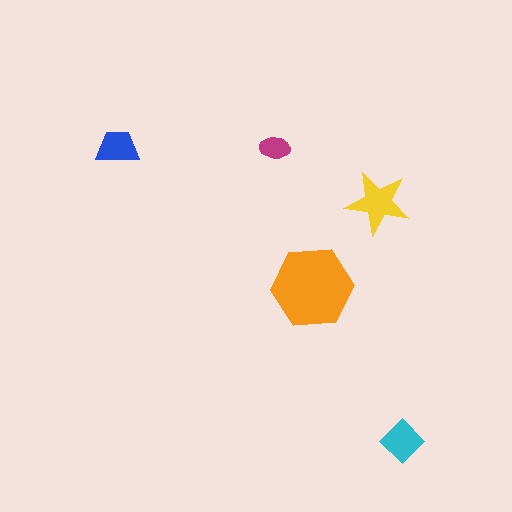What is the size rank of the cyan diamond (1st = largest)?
3rd.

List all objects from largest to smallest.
The orange hexagon, the yellow star, the cyan diamond, the blue trapezoid, the magenta ellipse.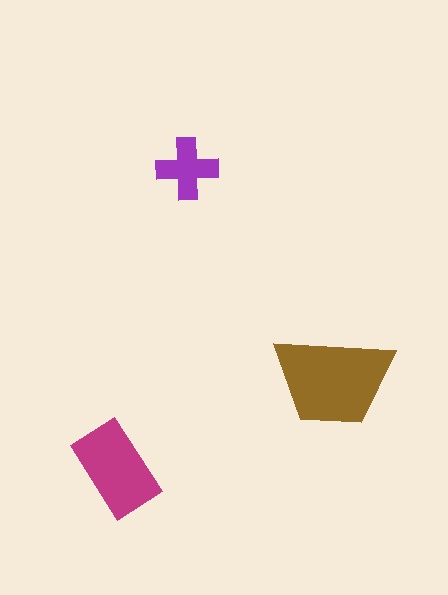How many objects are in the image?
There are 3 objects in the image.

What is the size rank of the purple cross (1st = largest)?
3rd.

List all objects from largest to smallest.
The brown trapezoid, the magenta rectangle, the purple cross.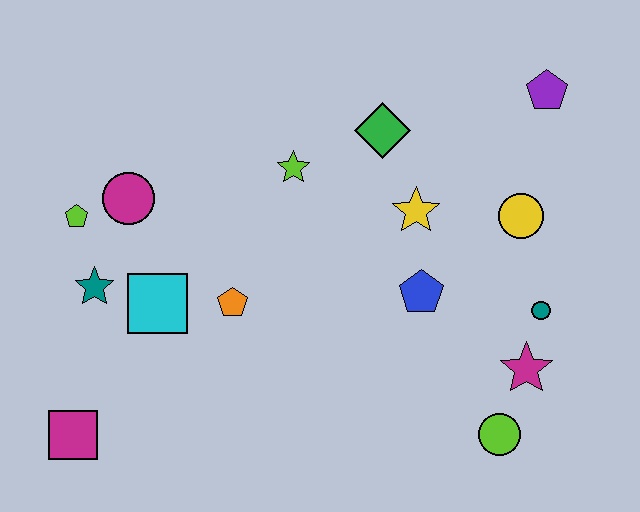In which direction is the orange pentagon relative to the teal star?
The orange pentagon is to the right of the teal star.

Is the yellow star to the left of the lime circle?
Yes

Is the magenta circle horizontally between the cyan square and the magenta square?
Yes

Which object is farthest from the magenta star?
The lime pentagon is farthest from the magenta star.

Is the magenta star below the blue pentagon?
Yes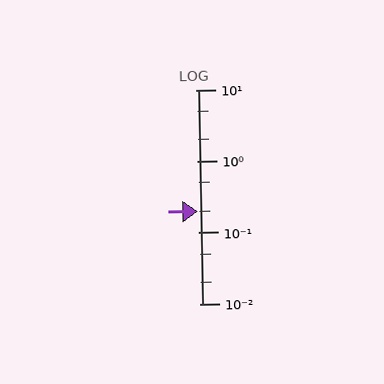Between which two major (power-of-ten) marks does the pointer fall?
The pointer is between 0.1 and 1.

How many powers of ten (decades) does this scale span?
The scale spans 3 decades, from 0.01 to 10.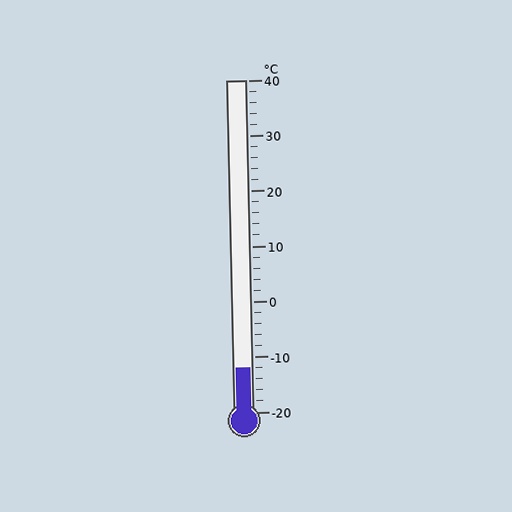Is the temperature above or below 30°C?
The temperature is below 30°C.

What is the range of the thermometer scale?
The thermometer scale ranges from -20°C to 40°C.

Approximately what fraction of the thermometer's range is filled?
The thermometer is filled to approximately 15% of its range.